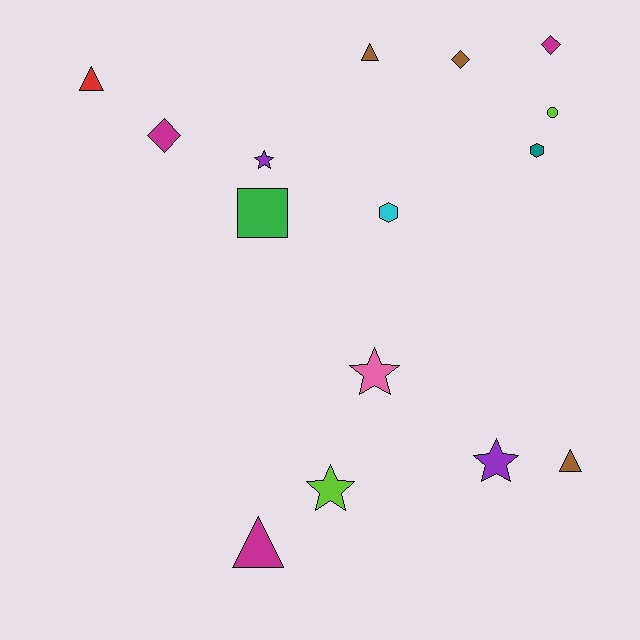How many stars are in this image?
There are 4 stars.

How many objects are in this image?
There are 15 objects.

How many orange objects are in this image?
There are no orange objects.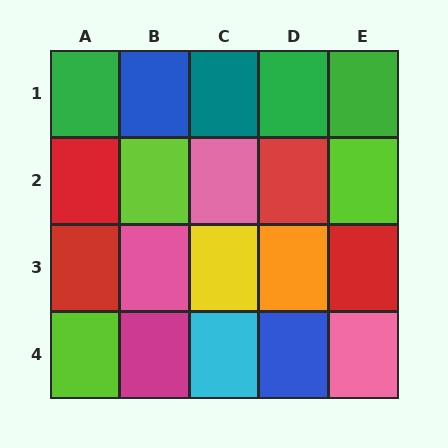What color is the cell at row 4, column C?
Cyan.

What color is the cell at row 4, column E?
Pink.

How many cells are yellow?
1 cell is yellow.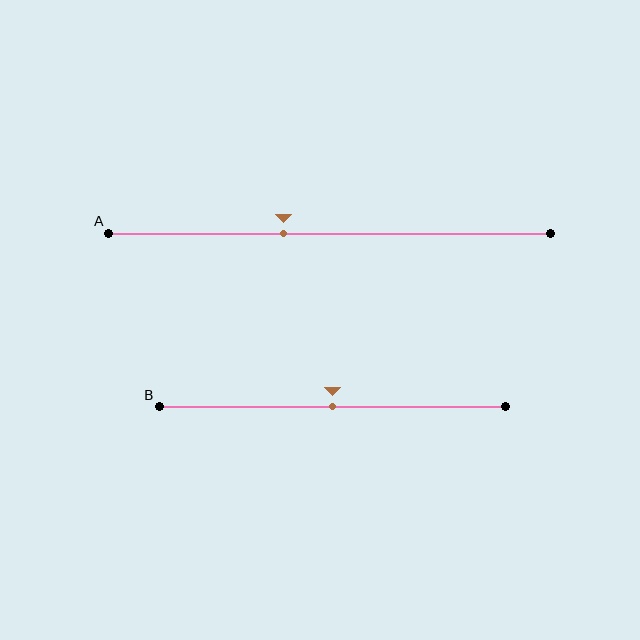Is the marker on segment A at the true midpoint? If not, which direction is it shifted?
No, the marker on segment A is shifted to the left by about 10% of the segment length.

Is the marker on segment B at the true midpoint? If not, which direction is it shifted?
Yes, the marker on segment B is at the true midpoint.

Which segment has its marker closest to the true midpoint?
Segment B has its marker closest to the true midpoint.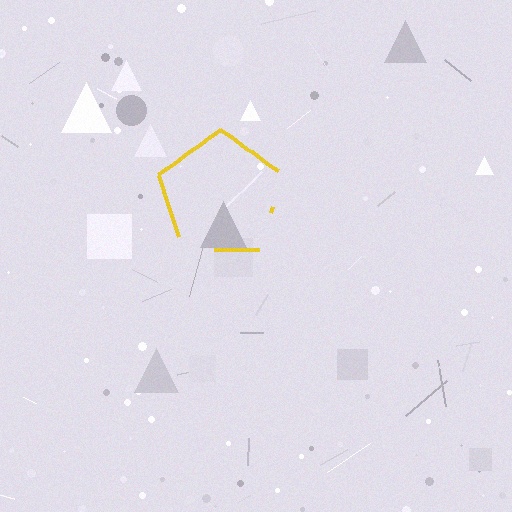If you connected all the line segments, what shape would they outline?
They would outline a pentagon.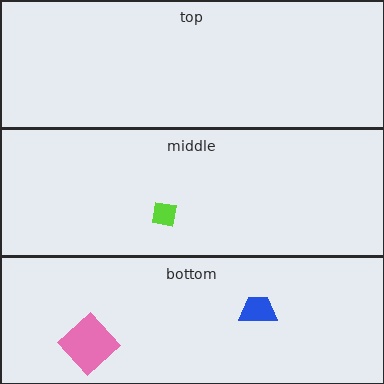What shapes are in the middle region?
The lime square.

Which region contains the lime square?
The middle region.